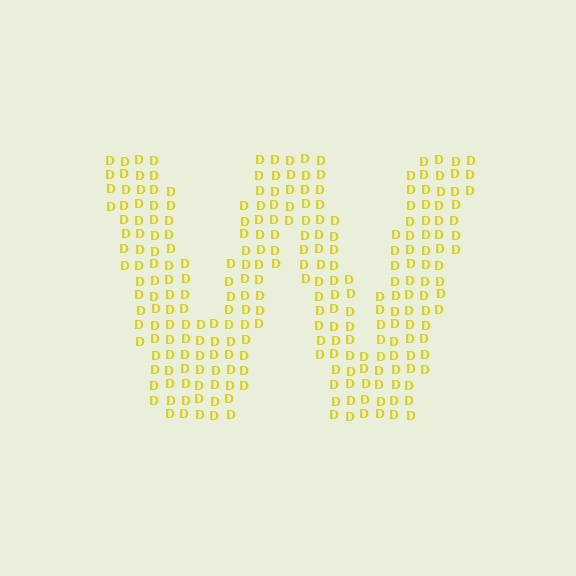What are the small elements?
The small elements are letter D's.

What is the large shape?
The large shape is the letter W.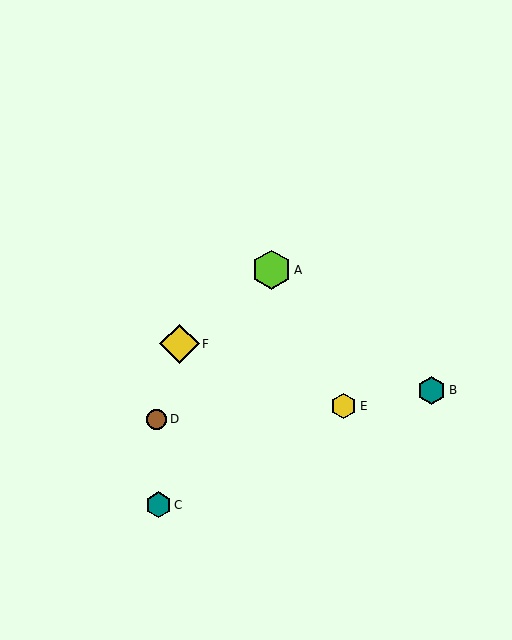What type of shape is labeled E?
Shape E is a yellow hexagon.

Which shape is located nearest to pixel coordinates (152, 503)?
The teal hexagon (labeled C) at (158, 505) is nearest to that location.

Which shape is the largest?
The lime hexagon (labeled A) is the largest.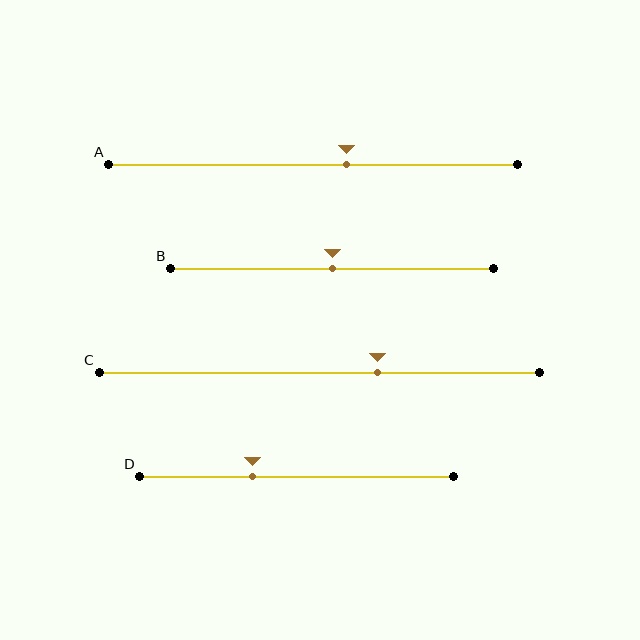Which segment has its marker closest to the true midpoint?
Segment B has its marker closest to the true midpoint.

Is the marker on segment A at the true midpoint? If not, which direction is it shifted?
No, the marker on segment A is shifted to the right by about 8% of the segment length.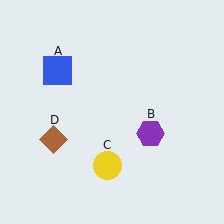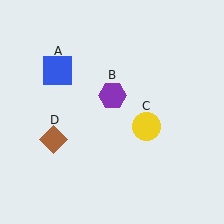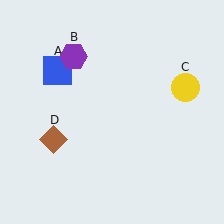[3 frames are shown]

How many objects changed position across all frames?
2 objects changed position: purple hexagon (object B), yellow circle (object C).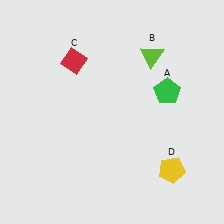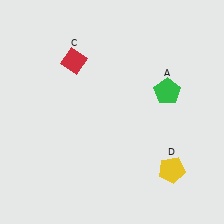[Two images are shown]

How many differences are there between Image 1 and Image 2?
There is 1 difference between the two images.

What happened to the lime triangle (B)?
The lime triangle (B) was removed in Image 2. It was in the top-right area of Image 1.